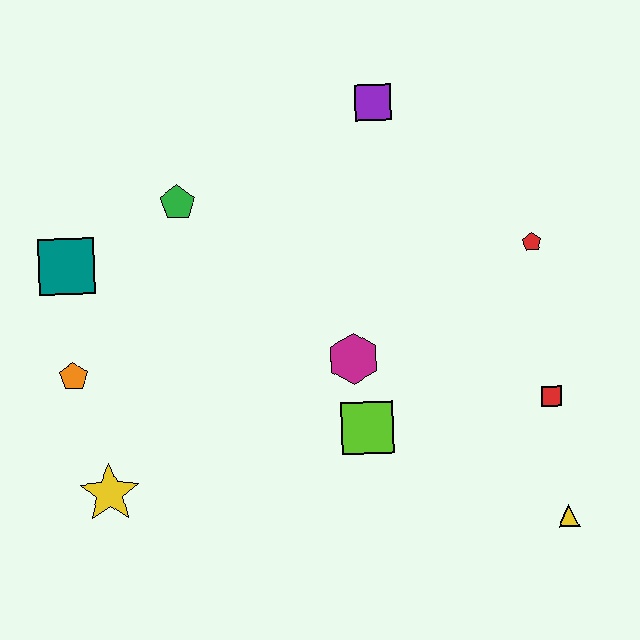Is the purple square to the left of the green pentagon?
No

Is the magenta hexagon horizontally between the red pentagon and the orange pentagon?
Yes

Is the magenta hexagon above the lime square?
Yes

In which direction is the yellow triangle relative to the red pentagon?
The yellow triangle is below the red pentagon.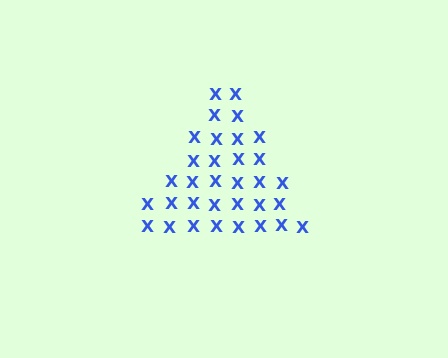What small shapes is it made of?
It is made of small letter X's.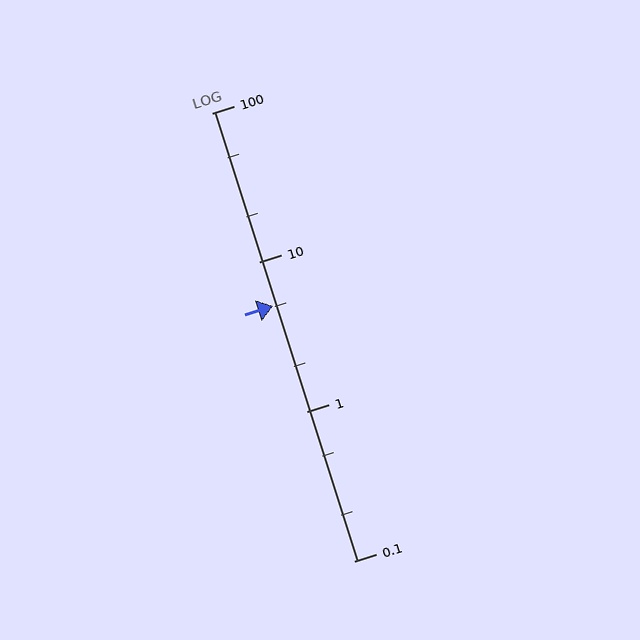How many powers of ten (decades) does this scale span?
The scale spans 3 decades, from 0.1 to 100.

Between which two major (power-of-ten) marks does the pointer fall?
The pointer is between 1 and 10.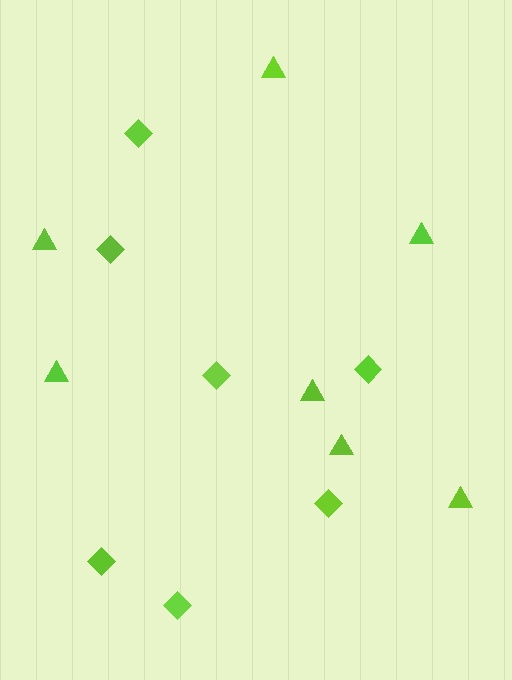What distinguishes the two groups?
There are 2 groups: one group of triangles (7) and one group of diamonds (7).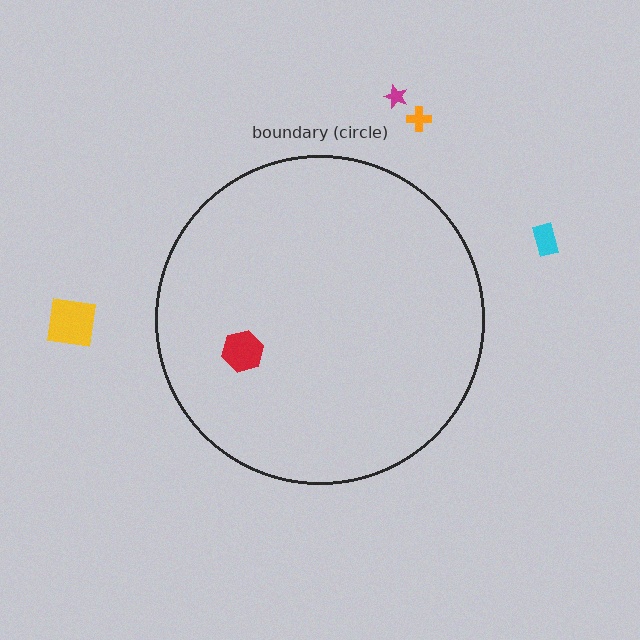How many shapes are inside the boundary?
1 inside, 4 outside.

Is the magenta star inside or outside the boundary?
Outside.